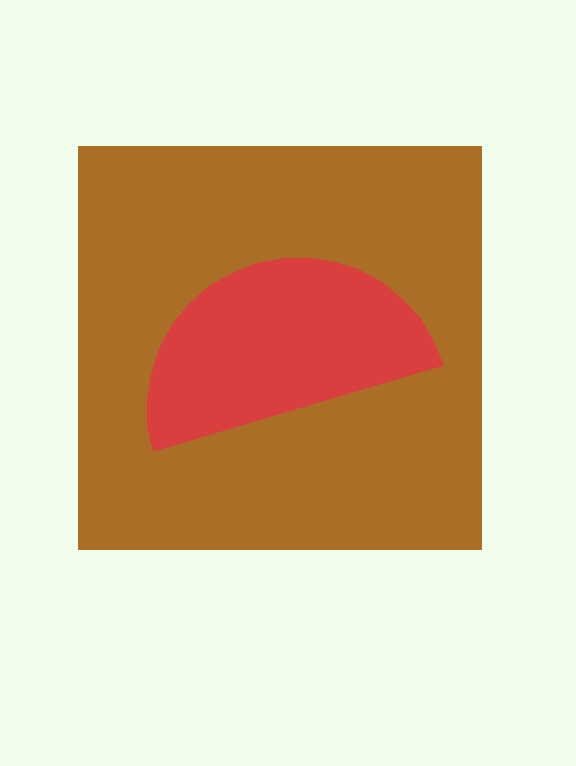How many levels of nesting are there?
2.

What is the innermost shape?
The red semicircle.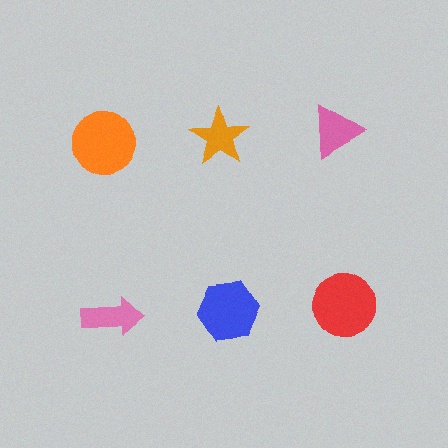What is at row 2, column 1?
A pink arrow.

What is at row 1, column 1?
An orange circle.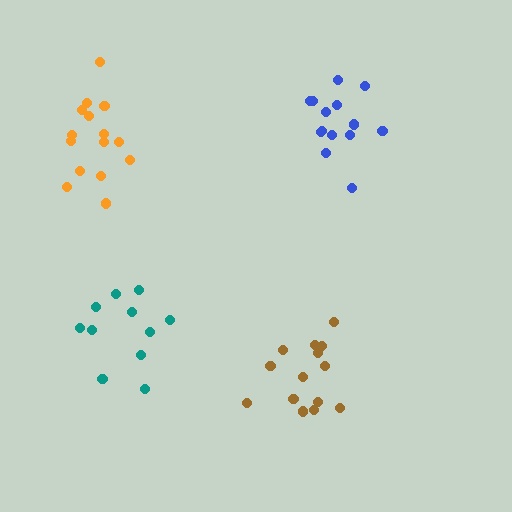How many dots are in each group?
Group 1: 11 dots, Group 2: 14 dots, Group 3: 15 dots, Group 4: 14 dots (54 total).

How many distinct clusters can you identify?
There are 4 distinct clusters.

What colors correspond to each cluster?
The clusters are colored: teal, blue, orange, brown.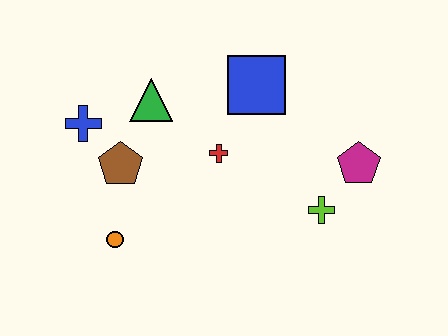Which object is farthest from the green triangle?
The magenta pentagon is farthest from the green triangle.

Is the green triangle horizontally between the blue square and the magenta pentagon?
No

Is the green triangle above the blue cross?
Yes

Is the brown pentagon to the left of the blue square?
Yes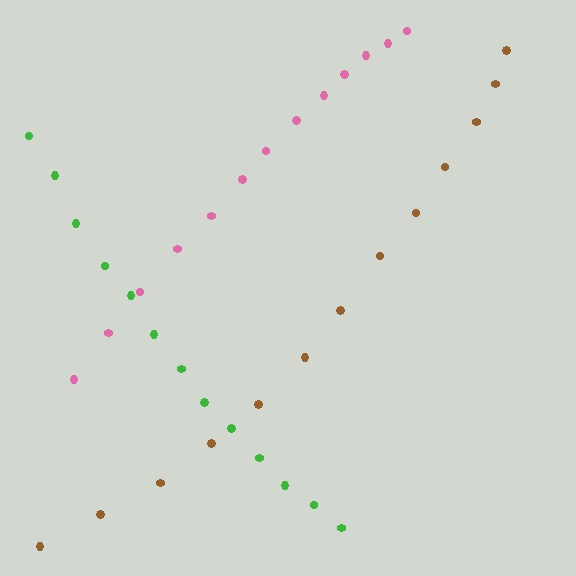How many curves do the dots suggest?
There are 3 distinct paths.